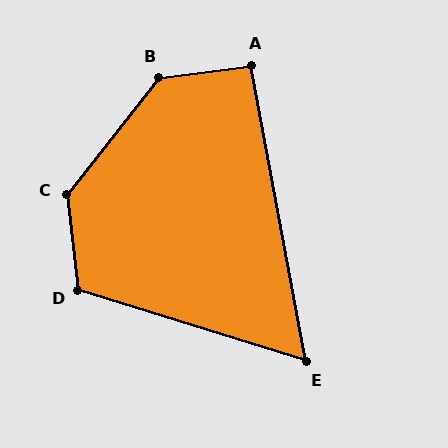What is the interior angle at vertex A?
Approximately 93 degrees (approximately right).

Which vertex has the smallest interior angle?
E, at approximately 62 degrees.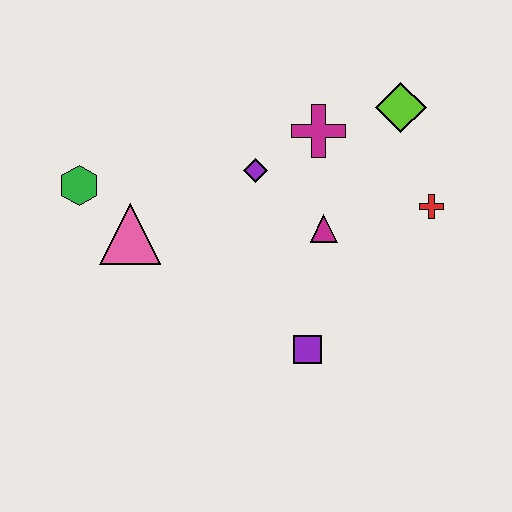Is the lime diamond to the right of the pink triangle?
Yes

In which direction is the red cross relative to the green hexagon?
The red cross is to the right of the green hexagon.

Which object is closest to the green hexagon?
The pink triangle is closest to the green hexagon.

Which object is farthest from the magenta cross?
The green hexagon is farthest from the magenta cross.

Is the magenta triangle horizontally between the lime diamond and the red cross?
No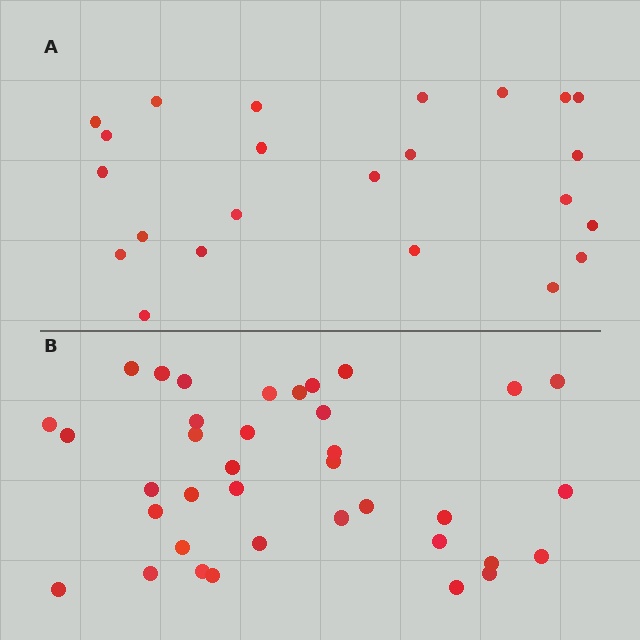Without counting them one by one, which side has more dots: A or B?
Region B (the bottom region) has more dots.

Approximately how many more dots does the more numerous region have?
Region B has approximately 15 more dots than region A.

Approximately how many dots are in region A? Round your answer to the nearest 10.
About 20 dots. (The exact count is 23, which rounds to 20.)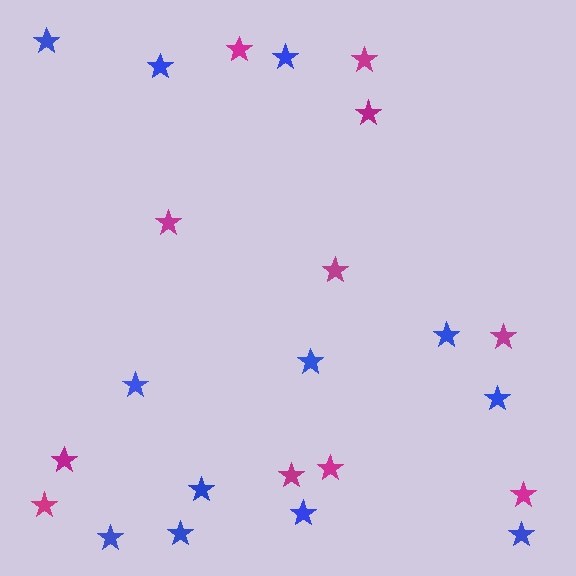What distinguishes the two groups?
There are 2 groups: one group of magenta stars (11) and one group of blue stars (12).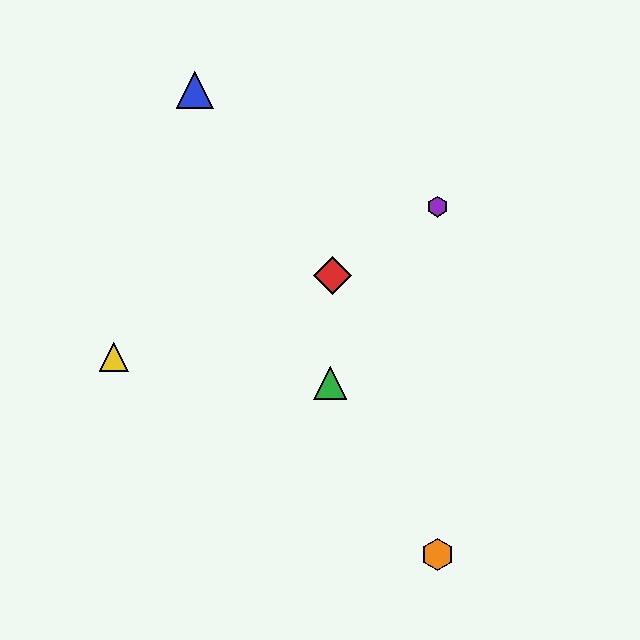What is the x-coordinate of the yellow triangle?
The yellow triangle is at x≈114.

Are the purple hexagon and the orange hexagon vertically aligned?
Yes, both are at x≈438.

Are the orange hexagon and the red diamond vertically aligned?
No, the orange hexagon is at x≈438 and the red diamond is at x≈333.